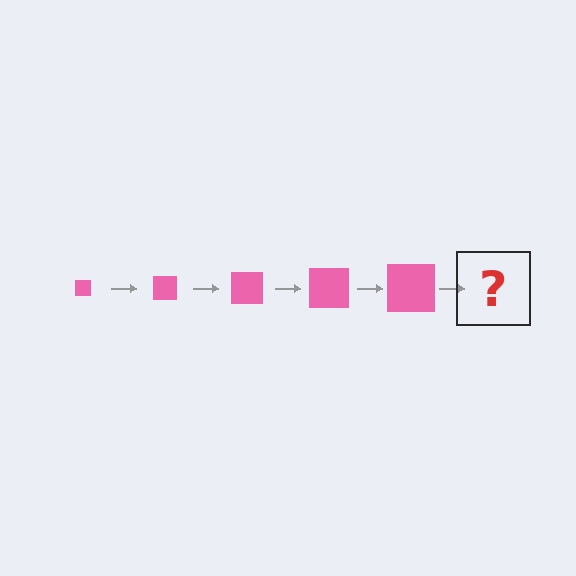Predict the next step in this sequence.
The next step is a pink square, larger than the previous one.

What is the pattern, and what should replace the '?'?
The pattern is that the square gets progressively larger each step. The '?' should be a pink square, larger than the previous one.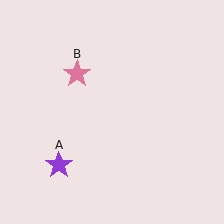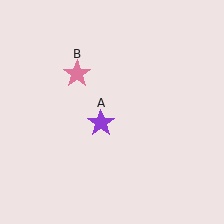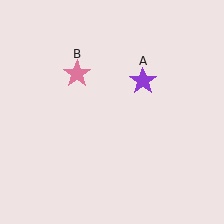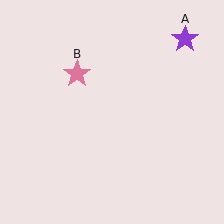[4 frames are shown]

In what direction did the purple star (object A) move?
The purple star (object A) moved up and to the right.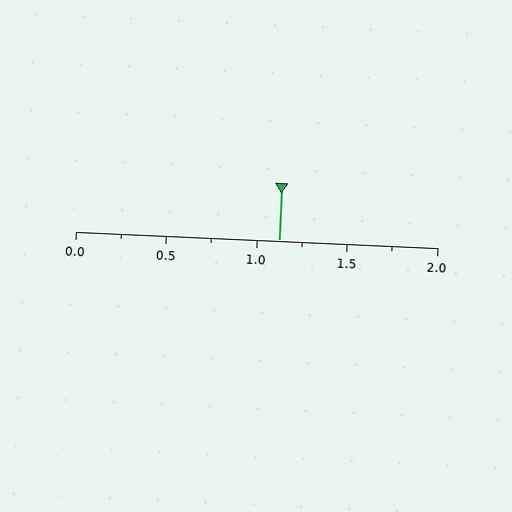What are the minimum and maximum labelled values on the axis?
The axis runs from 0.0 to 2.0.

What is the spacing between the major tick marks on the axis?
The major ticks are spaced 0.5 apart.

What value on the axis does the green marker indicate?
The marker indicates approximately 1.12.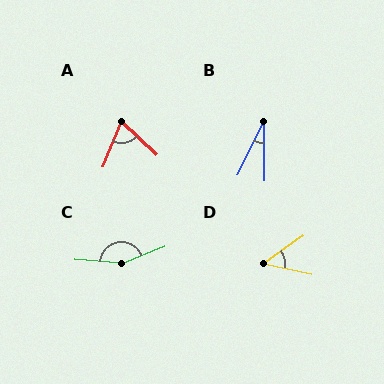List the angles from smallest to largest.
B (27°), D (48°), A (69°), C (155°).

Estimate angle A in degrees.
Approximately 69 degrees.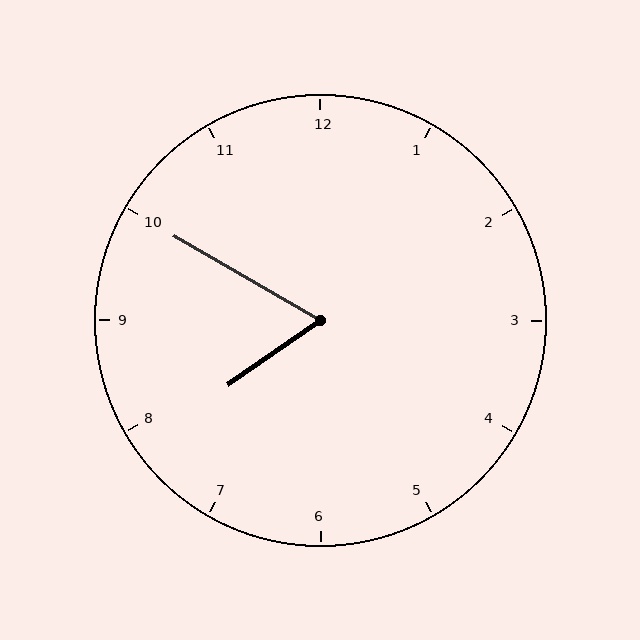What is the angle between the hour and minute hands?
Approximately 65 degrees.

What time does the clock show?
7:50.